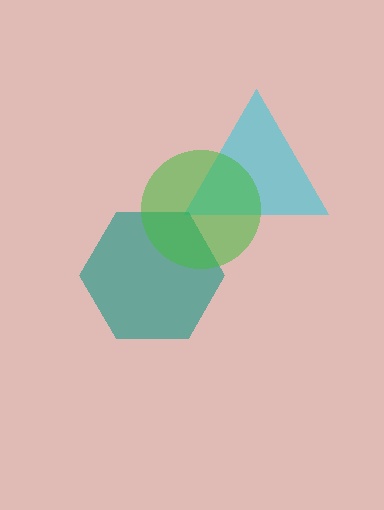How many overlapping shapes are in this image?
There are 3 overlapping shapes in the image.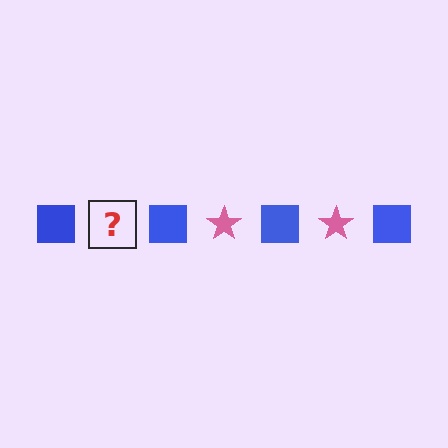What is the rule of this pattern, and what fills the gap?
The rule is that the pattern alternates between blue square and pink star. The gap should be filled with a pink star.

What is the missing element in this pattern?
The missing element is a pink star.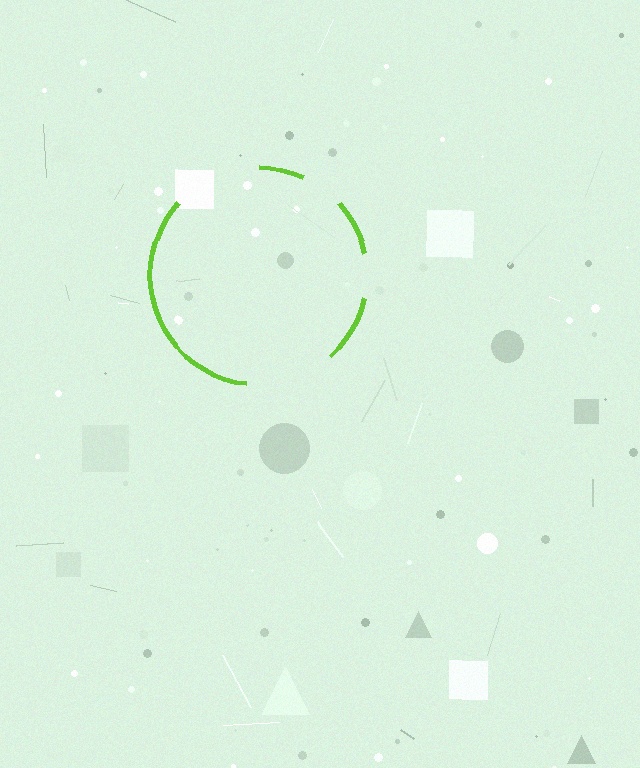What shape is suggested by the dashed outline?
The dashed outline suggests a circle.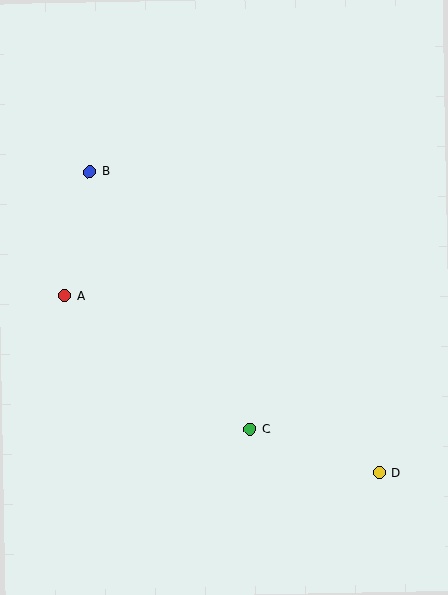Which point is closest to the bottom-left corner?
Point C is closest to the bottom-left corner.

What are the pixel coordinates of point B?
Point B is at (90, 172).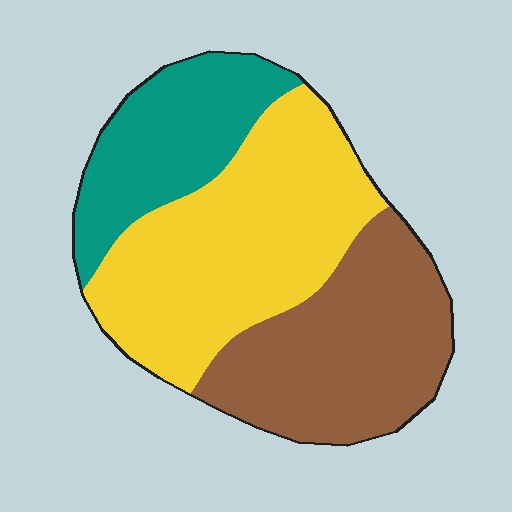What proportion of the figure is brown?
Brown covers around 35% of the figure.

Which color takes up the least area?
Teal, at roughly 25%.